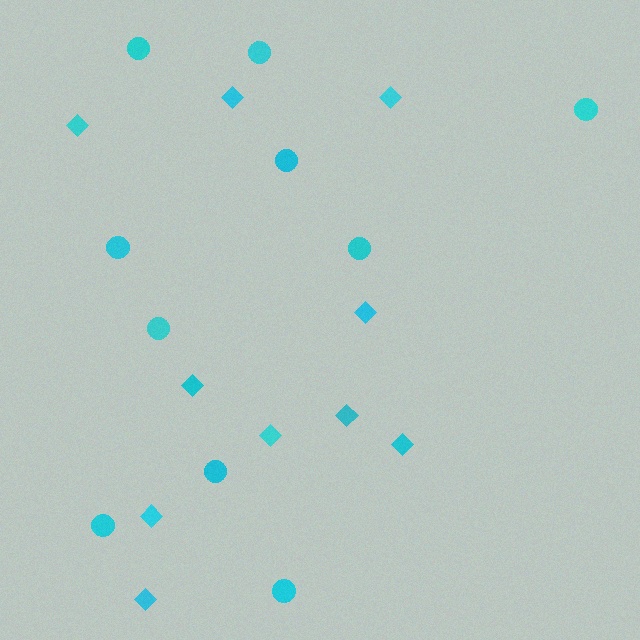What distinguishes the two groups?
There are 2 groups: one group of circles (10) and one group of diamonds (10).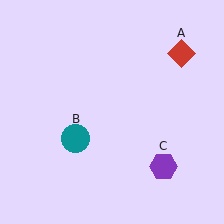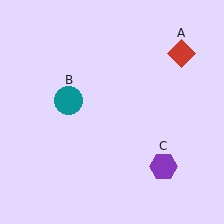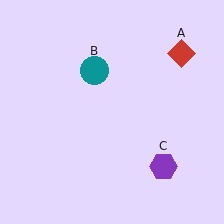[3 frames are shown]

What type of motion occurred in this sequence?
The teal circle (object B) rotated clockwise around the center of the scene.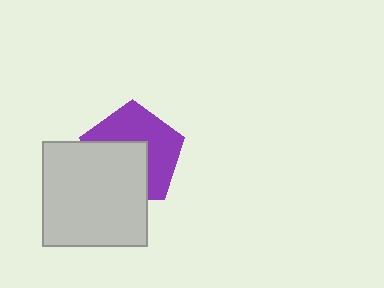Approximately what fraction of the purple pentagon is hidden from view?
Roughly 46% of the purple pentagon is hidden behind the light gray square.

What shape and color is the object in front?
The object in front is a light gray square.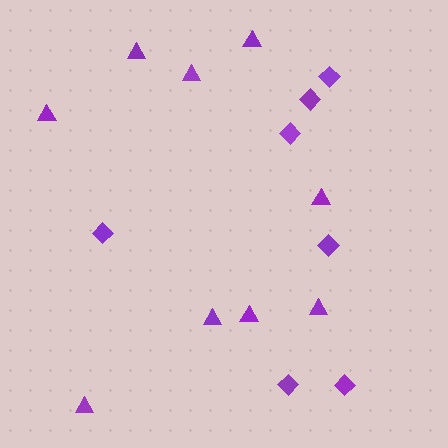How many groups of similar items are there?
There are 2 groups: one group of triangles (9) and one group of diamonds (7).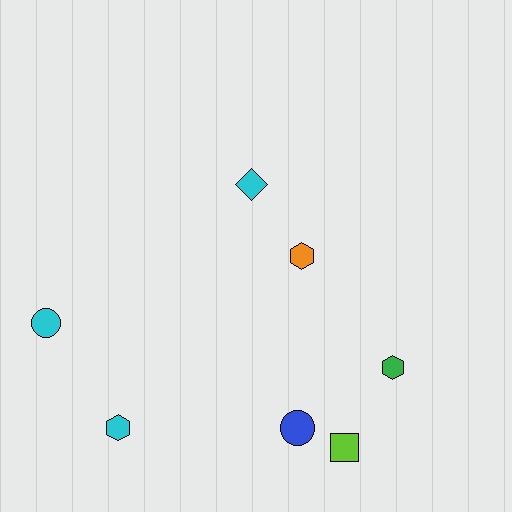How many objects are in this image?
There are 7 objects.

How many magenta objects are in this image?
There are no magenta objects.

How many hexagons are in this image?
There are 3 hexagons.